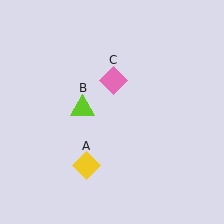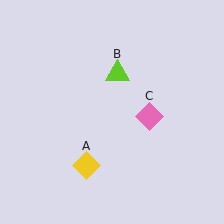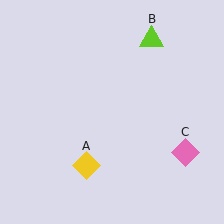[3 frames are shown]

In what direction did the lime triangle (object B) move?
The lime triangle (object B) moved up and to the right.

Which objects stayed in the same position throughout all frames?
Yellow diamond (object A) remained stationary.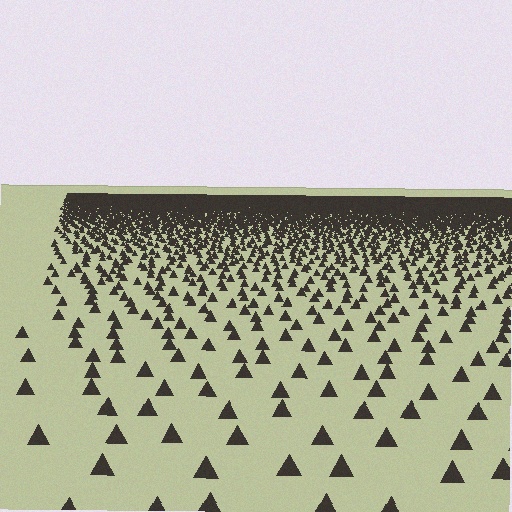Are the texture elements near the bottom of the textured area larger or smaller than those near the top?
Larger. Near the bottom, elements are closer to the viewer and appear at a bigger on-screen size.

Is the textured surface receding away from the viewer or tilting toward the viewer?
The surface is receding away from the viewer. Texture elements get smaller and denser toward the top.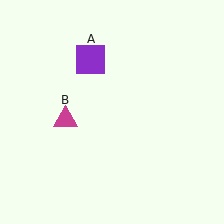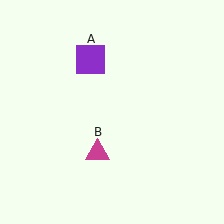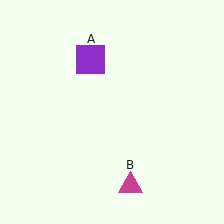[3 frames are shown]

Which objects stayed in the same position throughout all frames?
Purple square (object A) remained stationary.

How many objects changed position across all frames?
1 object changed position: magenta triangle (object B).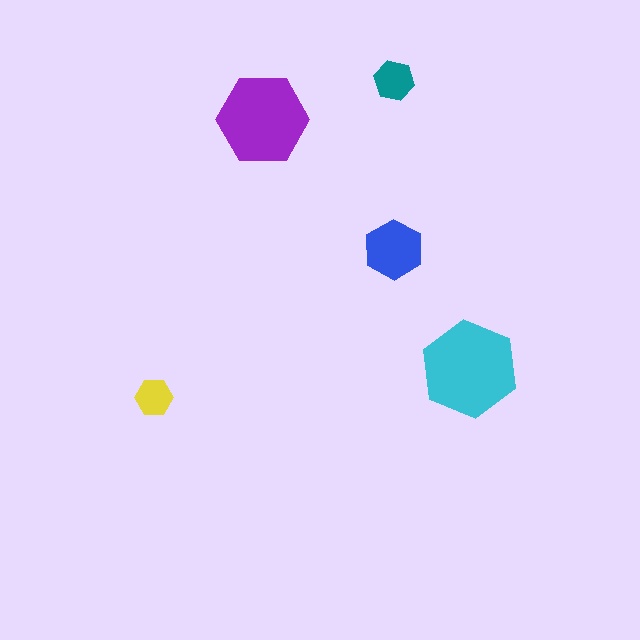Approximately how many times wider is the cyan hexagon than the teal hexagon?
About 2.5 times wider.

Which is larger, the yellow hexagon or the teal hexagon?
The teal one.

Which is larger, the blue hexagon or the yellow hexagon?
The blue one.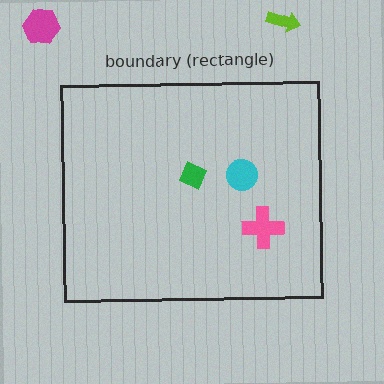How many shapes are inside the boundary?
3 inside, 2 outside.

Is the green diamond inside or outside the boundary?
Inside.